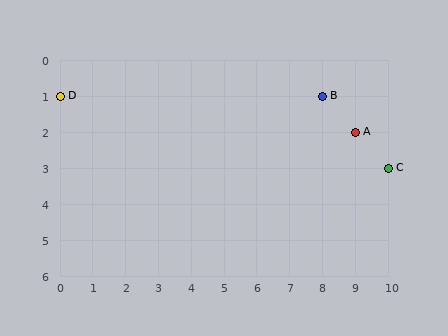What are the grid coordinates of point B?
Point B is at grid coordinates (8, 1).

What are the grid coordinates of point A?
Point A is at grid coordinates (9, 2).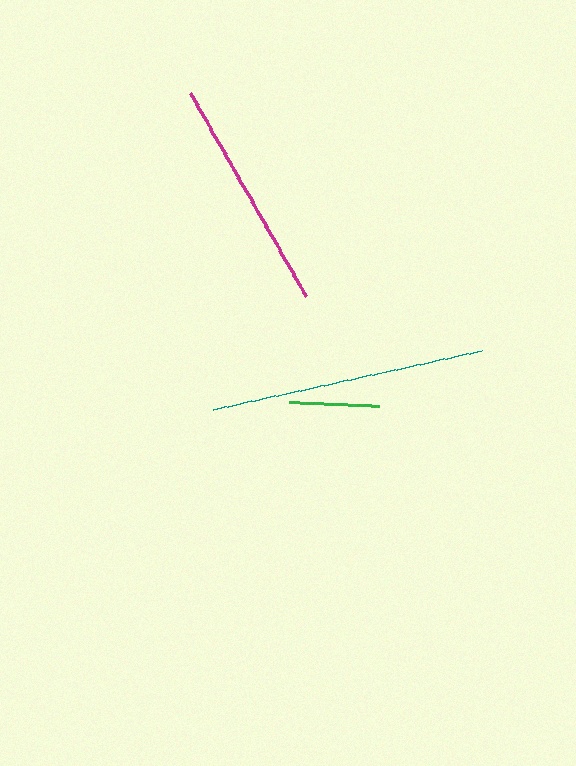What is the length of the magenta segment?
The magenta segment is approximately 234 pixels long.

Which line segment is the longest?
The teal line is the longest at approximately 275 pixels.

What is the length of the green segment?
The green segment is approximately 90 pixels long.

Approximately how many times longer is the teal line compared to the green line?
The teal line is approximately 3.1 times the length of the green line.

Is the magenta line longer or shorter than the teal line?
The teal line is longer than the magenta line.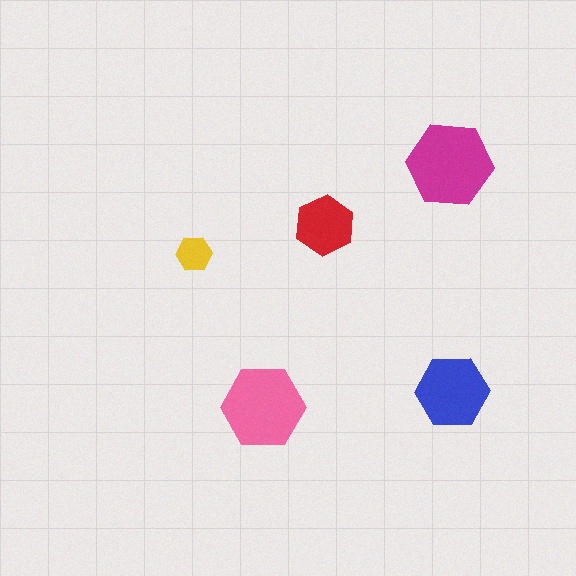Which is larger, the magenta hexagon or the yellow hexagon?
The magenta one.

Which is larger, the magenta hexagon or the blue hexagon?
The magenta one.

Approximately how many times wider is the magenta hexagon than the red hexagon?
About 1.5 times wider.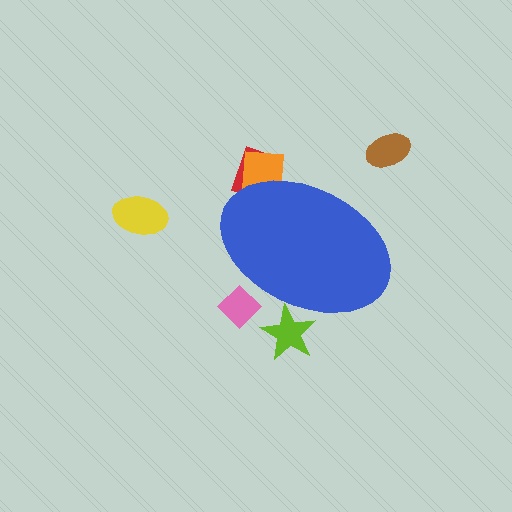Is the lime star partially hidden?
Yes, the lime star is partially hidden behind the blue ellipse.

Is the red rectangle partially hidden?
Yes, the red rectangle is partially hidden behind the blue ellipse.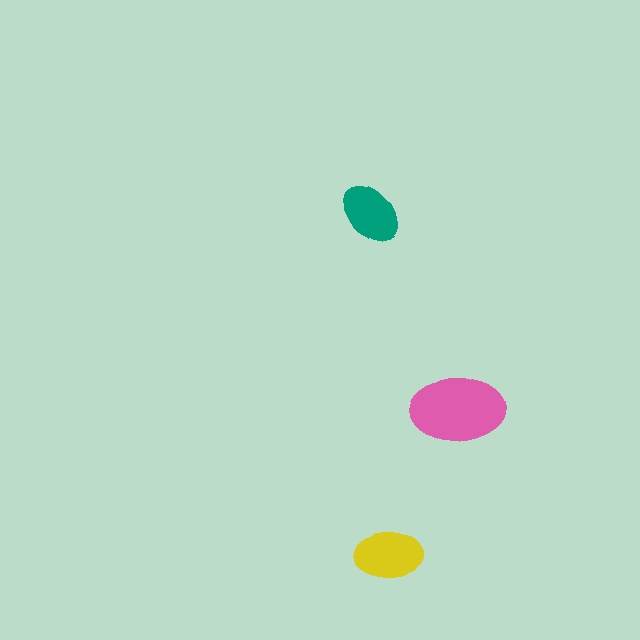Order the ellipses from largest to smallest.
the pink one, the yellow one, the teal one.